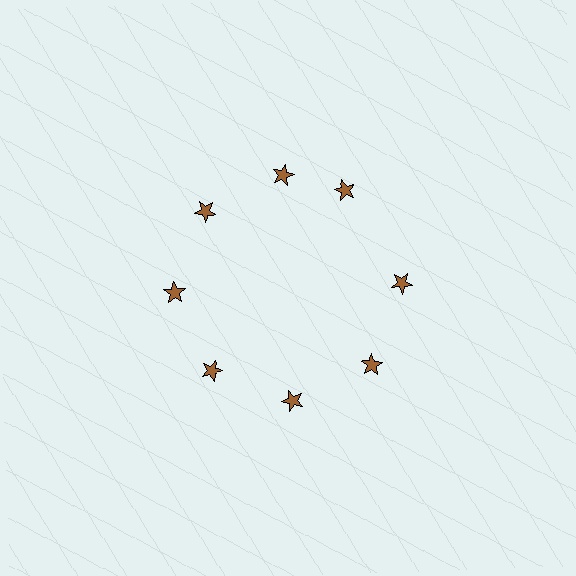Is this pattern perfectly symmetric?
No. The 8 brown stars are arranged in a ring, but one element near the 2 o'clock position is rotated out of alignment along the ring, breaking the 8-fold rotational symmetry.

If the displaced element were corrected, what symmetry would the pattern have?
It would have 8-fold rotational symmetry — the pattern would map onto itself every 45 degrees.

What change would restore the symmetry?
The symmetry would be restored by rotating it back into even spacing with its neighbors so that all 8 stars sit at equal angles and equal distance from the center.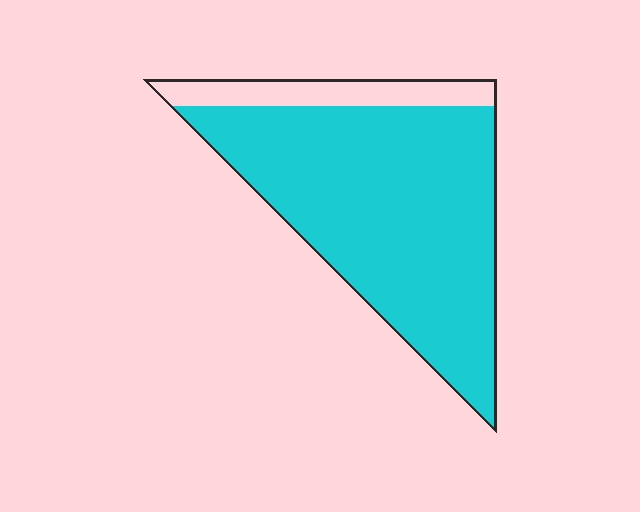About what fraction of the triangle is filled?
About five sixths (5/6).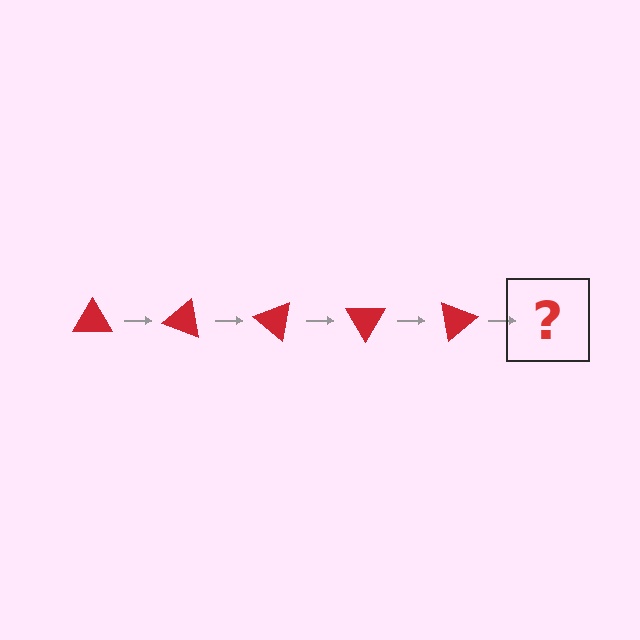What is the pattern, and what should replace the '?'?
The pattern is that the triangle rotates 20 degrees each step. The '?' should be a red triangle rotated 100 degrees.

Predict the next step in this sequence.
The next step is a red triangle rotated 100 degrees.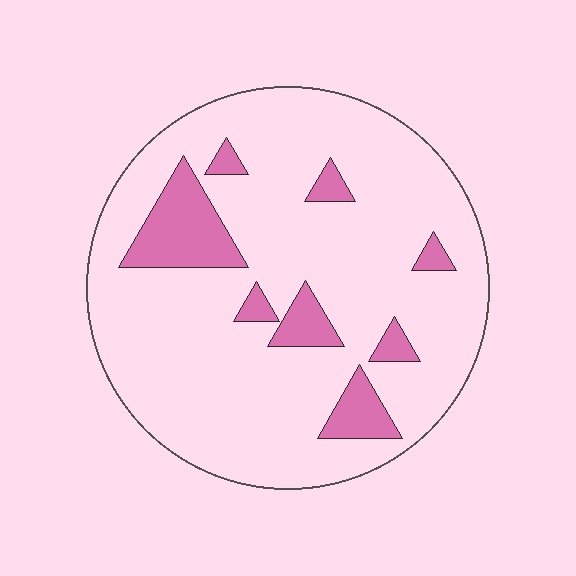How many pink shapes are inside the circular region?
8.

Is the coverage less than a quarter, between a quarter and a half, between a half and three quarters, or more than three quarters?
Less than a quarter.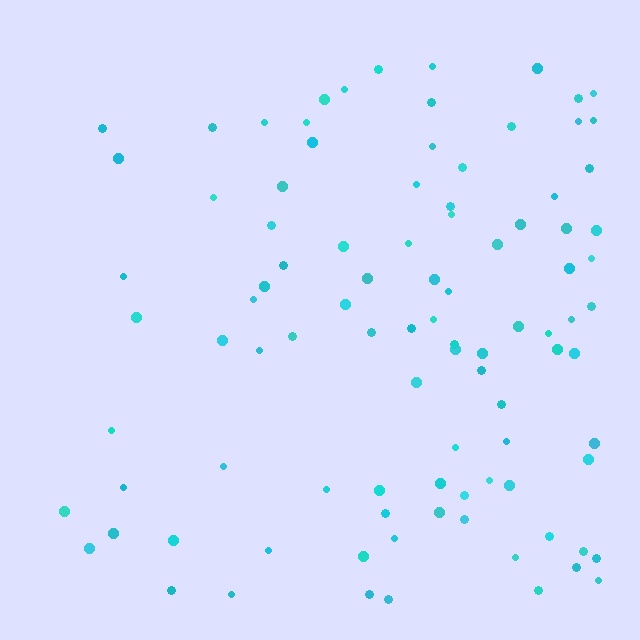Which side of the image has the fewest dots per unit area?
The left.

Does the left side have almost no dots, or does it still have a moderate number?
Still a moderate number, just noticeably fewer than the right.